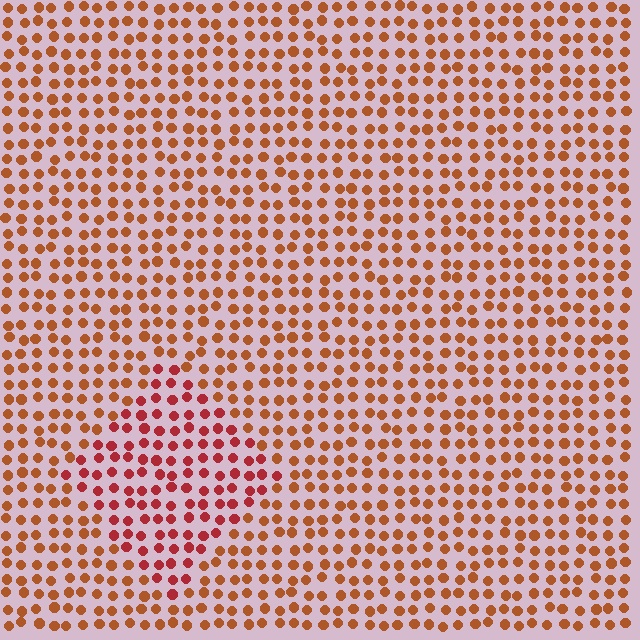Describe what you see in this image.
The image is filled with small brown elements in a uniform arrangement. A diamond-shaped region is visible where the elements are tinted to a slightly different hue, forming a subtle color boundary.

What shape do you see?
I see a diamond.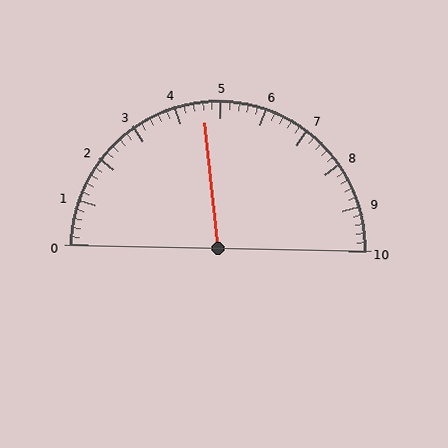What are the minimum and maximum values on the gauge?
The gauge ranges from 0 to 10.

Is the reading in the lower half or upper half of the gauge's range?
The reading is in the lower half of the range (0 to 10).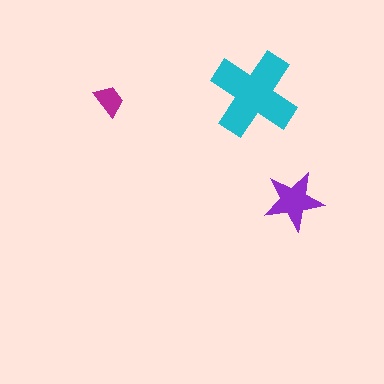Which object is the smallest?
The magenta trapezoid.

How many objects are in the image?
There are 3 objects in the image.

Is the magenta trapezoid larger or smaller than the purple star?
Smaller.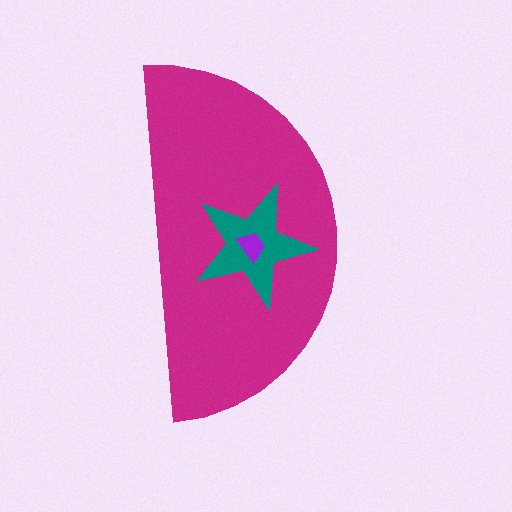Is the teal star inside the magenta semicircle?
Yes.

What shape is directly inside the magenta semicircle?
The teal star.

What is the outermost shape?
The magenta semicircle.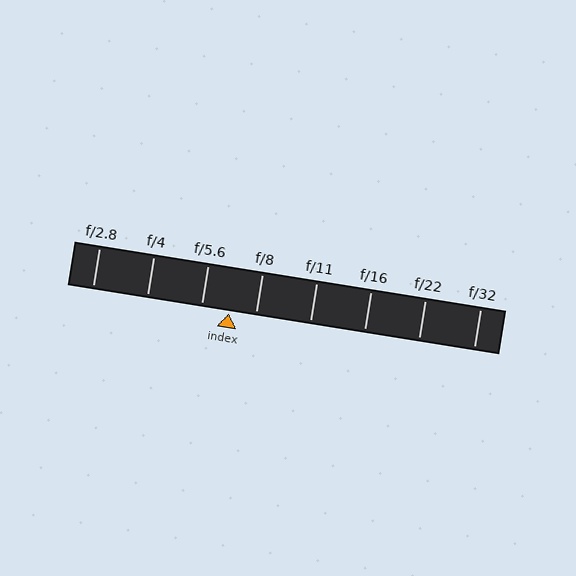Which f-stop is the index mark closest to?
The index mark is closest to f/8.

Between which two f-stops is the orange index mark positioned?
The index mark is between f/5.6 and f/8.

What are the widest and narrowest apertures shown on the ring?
The widest aperture shown is f/2.8 and the narrowest is f/32.